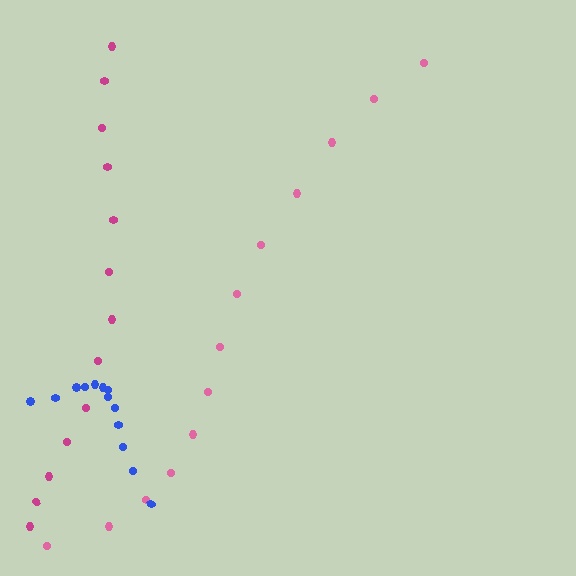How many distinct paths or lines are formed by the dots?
There are 3 distinct paths.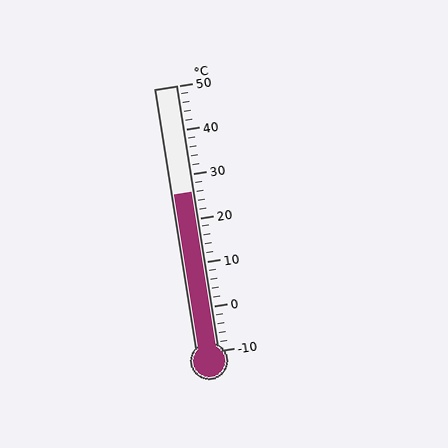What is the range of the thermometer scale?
The thermometer scale ranges from -10°C to 50°C.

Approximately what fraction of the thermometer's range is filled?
The thermometer is filled to approximately 60% of its range.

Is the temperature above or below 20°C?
The temperature is above 20°C.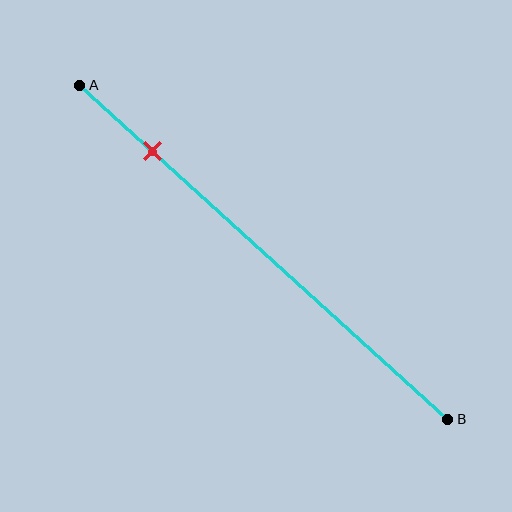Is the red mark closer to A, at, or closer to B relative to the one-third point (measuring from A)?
The red mark is closer to point A than the one-third point of segment AB.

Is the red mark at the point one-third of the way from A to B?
No, the mark is at about 20% from A, not at the 33% one-third point.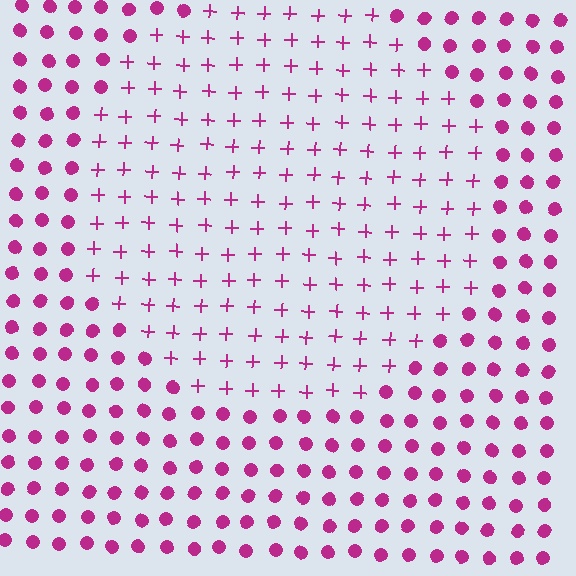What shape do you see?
I see a circle.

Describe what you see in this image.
The image is filled with small magenta elements arranged in a uniform grid. A circle-shaped region contains plus signs, while the surrounding area contains circles. The boundary is defined purely by the change in element shape.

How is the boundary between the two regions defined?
The boundary is defined by a change in element shape: plus signs inside vs. circles outside. All elements share the same color and spacing.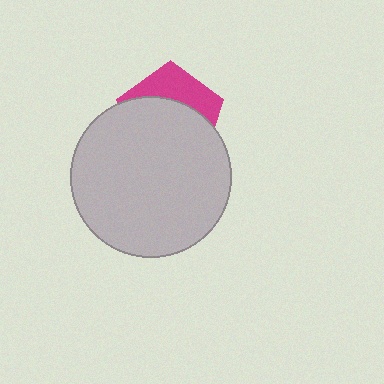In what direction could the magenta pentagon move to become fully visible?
The magenta pentagon could move up. That would shift it out from behind the light gray circle entirely.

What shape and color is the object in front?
The object in front is a light gray circle.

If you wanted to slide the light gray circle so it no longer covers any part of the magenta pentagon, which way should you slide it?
Slide it down — that is the most direct way to separate the two shapes.